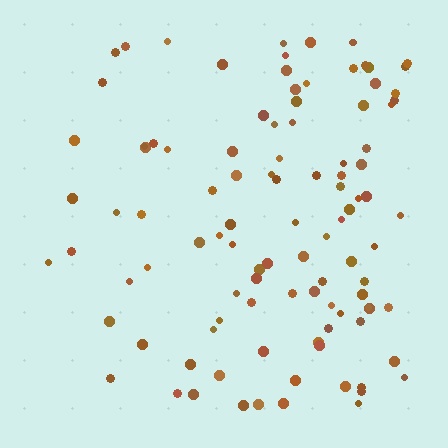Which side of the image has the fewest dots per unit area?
The left.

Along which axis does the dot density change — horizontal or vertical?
Horizontal.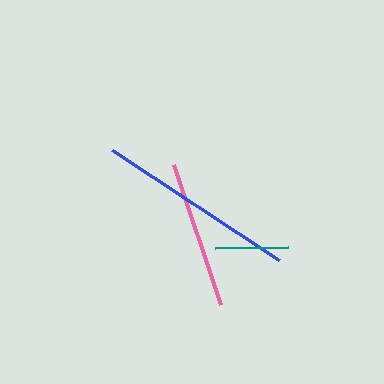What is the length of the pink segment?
The pink segment is approximately 148 pixels long.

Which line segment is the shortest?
The teal line is the shortest at approximately 73 pixels.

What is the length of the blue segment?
The blue segment is approximately 200 pixels long.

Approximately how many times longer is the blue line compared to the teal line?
The blue line is approximately 2.7 times the length of the teal line.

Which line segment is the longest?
The blue line is the longest at approximately 200 pixels.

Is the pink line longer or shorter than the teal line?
The pink line is longer than the teal line.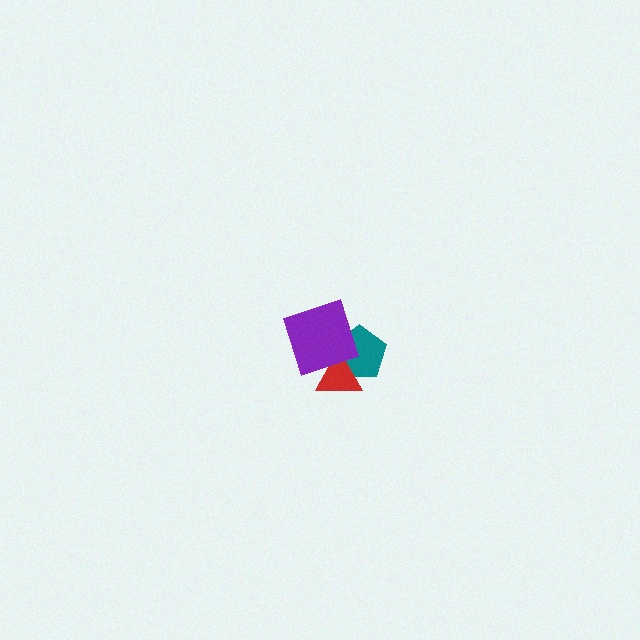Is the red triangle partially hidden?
Yes, it is partially covered by another shape.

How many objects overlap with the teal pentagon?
2 objects overlap with the teal pentagon.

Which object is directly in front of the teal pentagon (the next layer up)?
The red triangle is directly in front of the teal pentagon.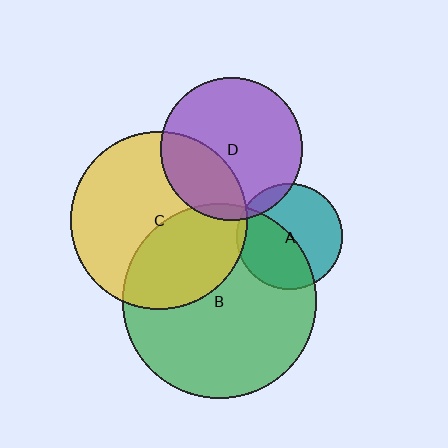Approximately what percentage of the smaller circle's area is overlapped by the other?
Approximately 5%.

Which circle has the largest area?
Circle B (green).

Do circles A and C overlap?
Yes.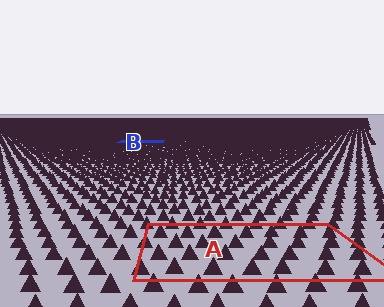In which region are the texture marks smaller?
The texture marks are smaller in region B, because it is farther away.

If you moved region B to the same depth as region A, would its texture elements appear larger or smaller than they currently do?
They would appear larger. At a closer depth, the same texture elements are projected at a bigger on-screen size.